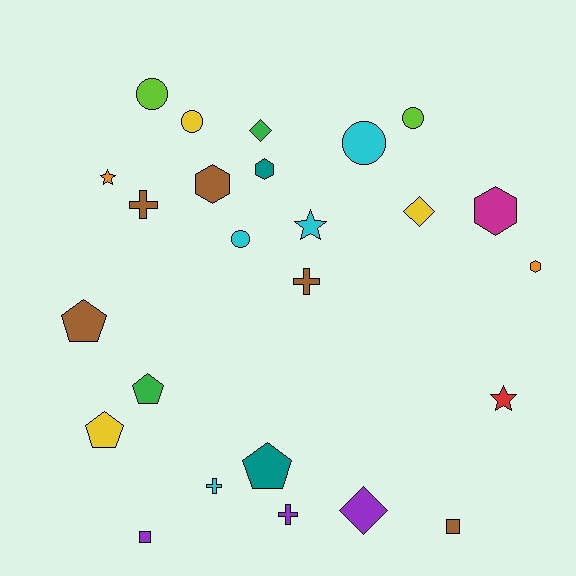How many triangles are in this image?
There are no triangles.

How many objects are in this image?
There are 25 objects.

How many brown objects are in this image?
There are 5 brown objects.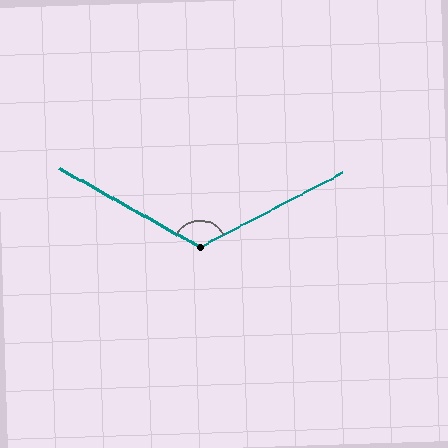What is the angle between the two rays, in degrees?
Approximately 123 degrees.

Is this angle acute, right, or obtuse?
It is obtuse.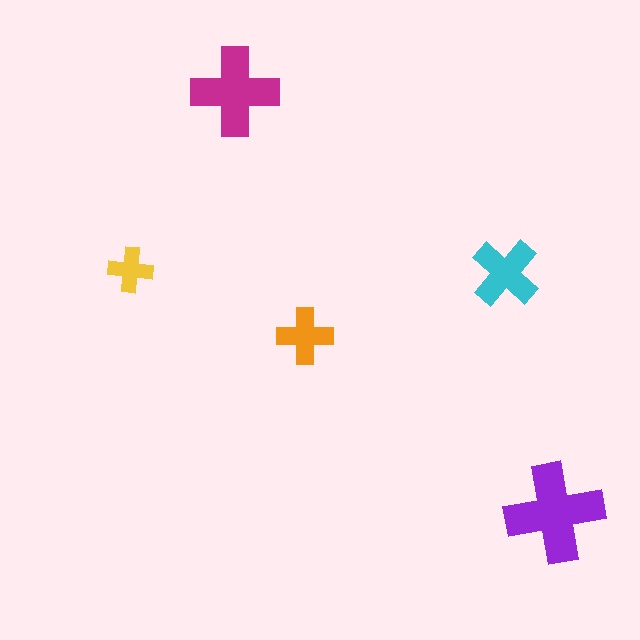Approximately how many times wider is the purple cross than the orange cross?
About 2 times wider.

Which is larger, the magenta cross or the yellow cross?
The magenta one.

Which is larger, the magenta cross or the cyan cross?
The magenta one.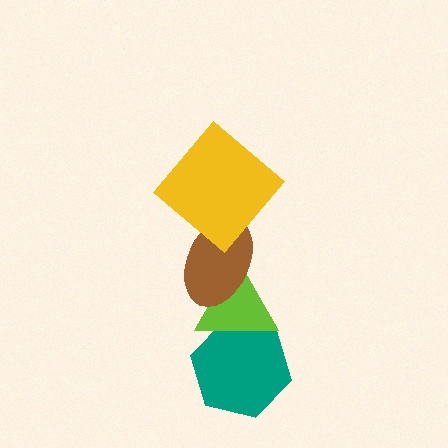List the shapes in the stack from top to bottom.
From top to bottom: the yellow diamond, the brown ellipse, the lime triangle, the teal hexagon.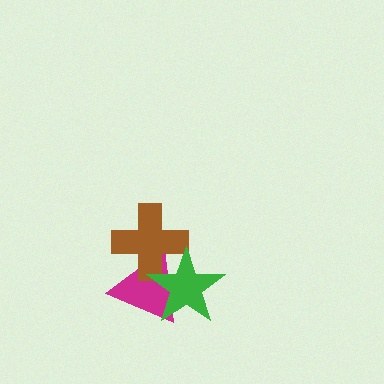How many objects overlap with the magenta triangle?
2 objects overlap with the magenta triangle.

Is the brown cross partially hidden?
Yes, it is partially covered by another shape.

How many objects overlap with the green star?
2 objects overlap with the green star.